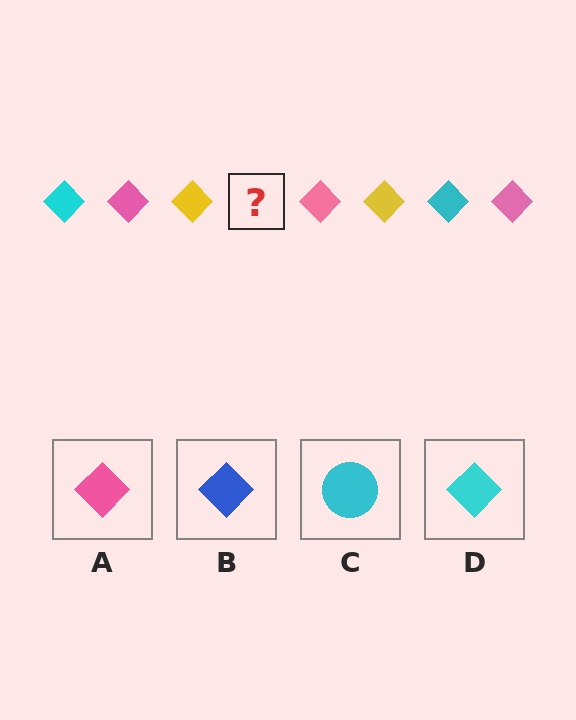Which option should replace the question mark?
Option D.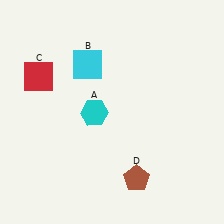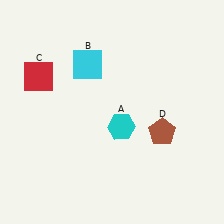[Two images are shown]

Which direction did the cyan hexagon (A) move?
The cyan hexagon (A) moved right.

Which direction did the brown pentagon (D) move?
The brown pentagon (D) moved up.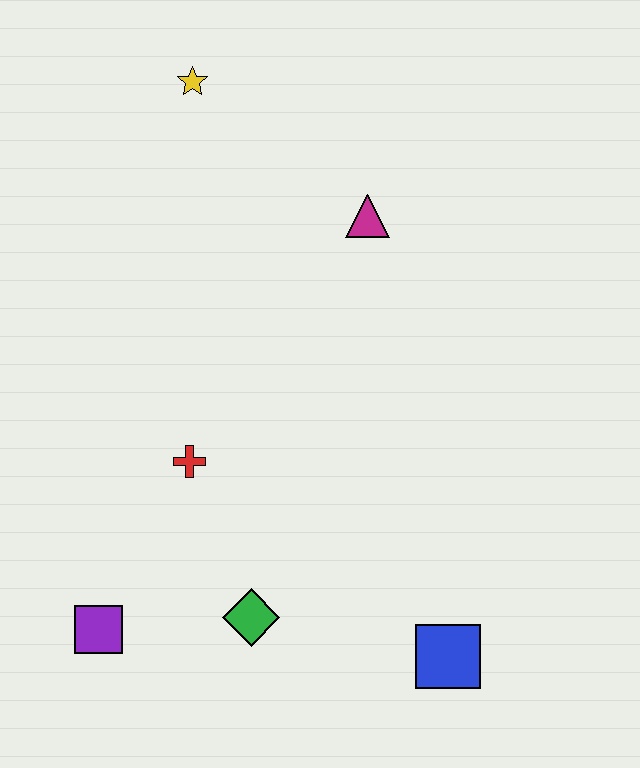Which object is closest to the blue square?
The green diamond is closest to the blue square.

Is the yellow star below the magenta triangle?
No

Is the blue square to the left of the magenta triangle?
No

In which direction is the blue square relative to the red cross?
The blue square is to the right of the red cross.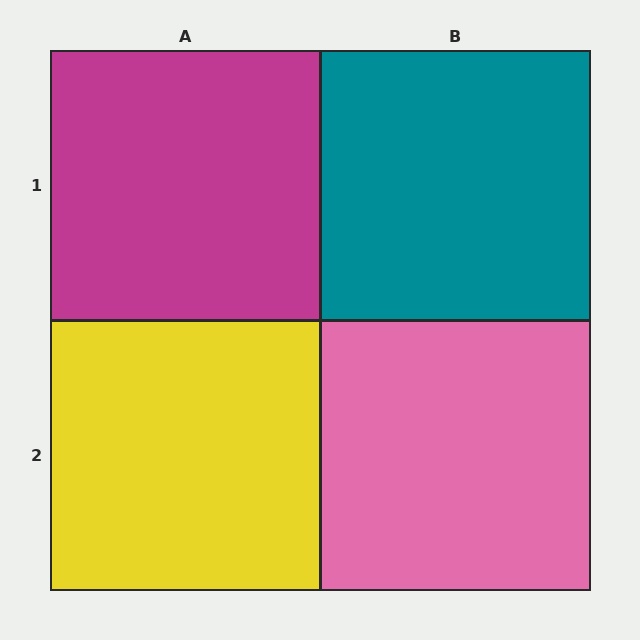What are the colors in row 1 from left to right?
Magenta, teal.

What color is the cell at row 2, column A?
Yellow.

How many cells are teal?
1 cell is teal.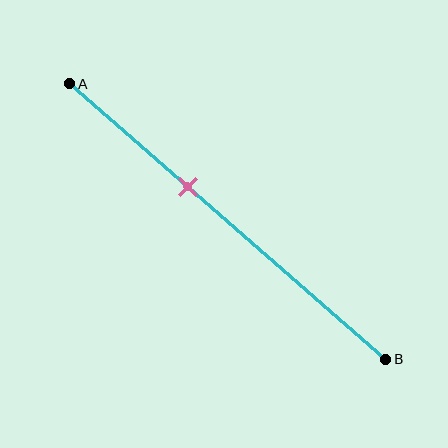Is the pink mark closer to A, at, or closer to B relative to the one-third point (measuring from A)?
The pink mark is closer to point B than the one-third point of segment AB.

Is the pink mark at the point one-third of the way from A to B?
No, the mark is at about 35% from A, not at the 33% one-third point.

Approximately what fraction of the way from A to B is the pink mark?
The pink mark is approximately 35% of the way from A to B.